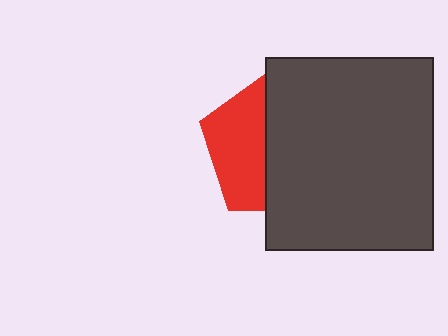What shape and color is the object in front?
The object in front is a dark gray rectangle.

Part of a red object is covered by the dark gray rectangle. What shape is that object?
It is a pentagon.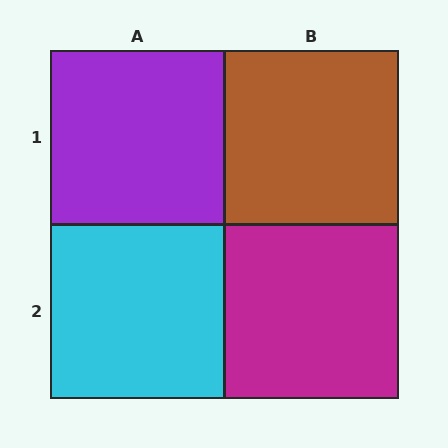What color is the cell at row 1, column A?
Purple.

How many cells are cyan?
1 cell is cyan.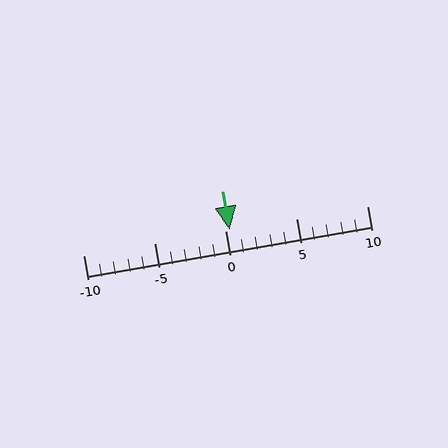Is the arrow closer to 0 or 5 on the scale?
The arrow is closer to 0.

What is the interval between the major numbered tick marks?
The major tick marks are spaced 5 units apart.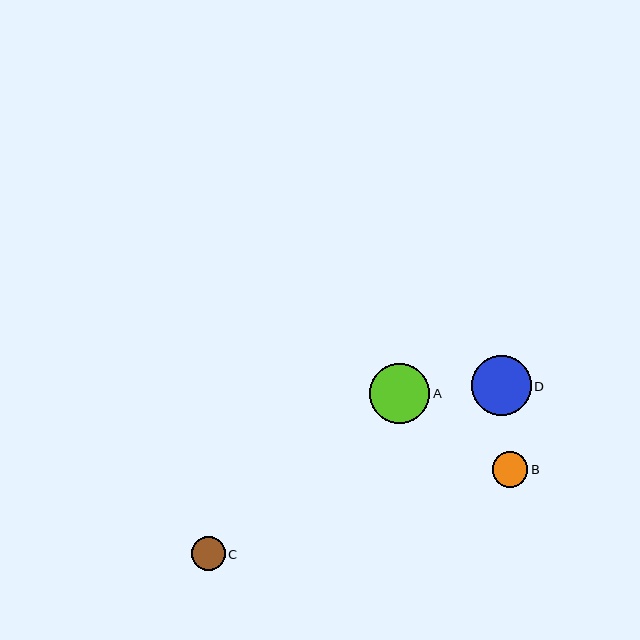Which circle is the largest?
Circle A is the largest with a size of approximately 60 pixels.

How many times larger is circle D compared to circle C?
Circle D is approximately 1.7 times the size of circle C.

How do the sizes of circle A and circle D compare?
Circle A and circle D are approximately the same size.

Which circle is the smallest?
Circle C is the smallest with a size of approximately 34 pixels.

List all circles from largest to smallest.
From largest to smallest: A, D, B, C.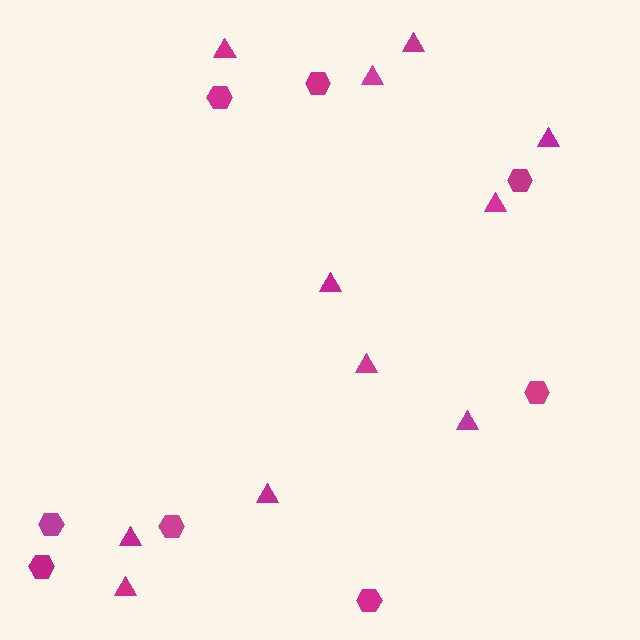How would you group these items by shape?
There are 2 groups: one group of hexagons (8) and one group of triangles (11).